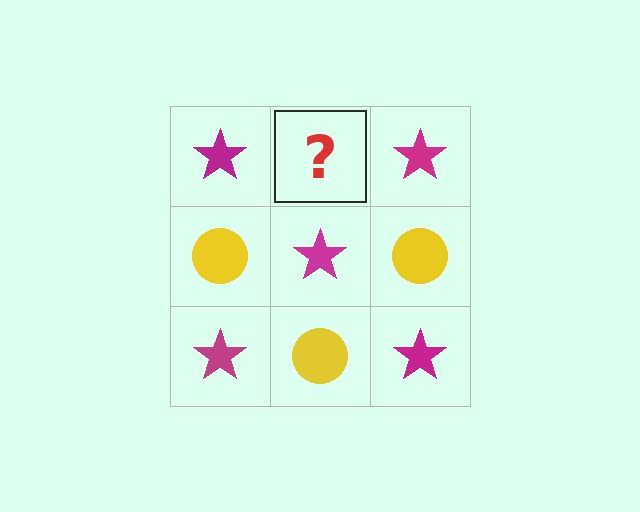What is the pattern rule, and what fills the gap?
The rule is that it alternates magenta star and yellow circle in a checkerboard pattern. The gap should be filled with a yellow circle.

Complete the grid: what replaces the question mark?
The question mark should be replaced with a yellow circle.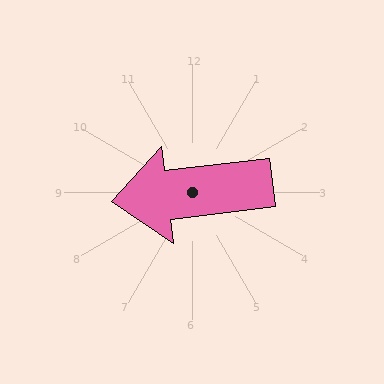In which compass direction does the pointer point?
West.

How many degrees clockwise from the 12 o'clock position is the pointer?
Approximately 263 degrees.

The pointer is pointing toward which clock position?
Roughly 9 o'clock.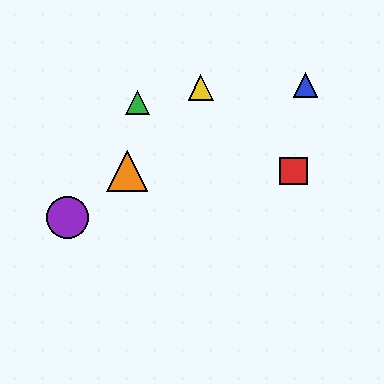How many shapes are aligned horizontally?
2 shapes (the red square, the orange triangle) are aligned horizontally.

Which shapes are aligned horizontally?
The red square, the orange triangle are aligned horizontally.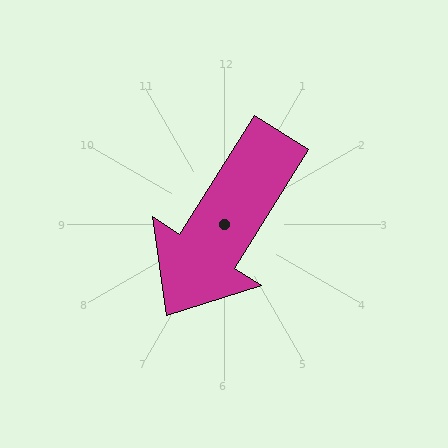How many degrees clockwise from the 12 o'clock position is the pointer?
Approximately 212 degrees.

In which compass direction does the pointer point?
Southwest.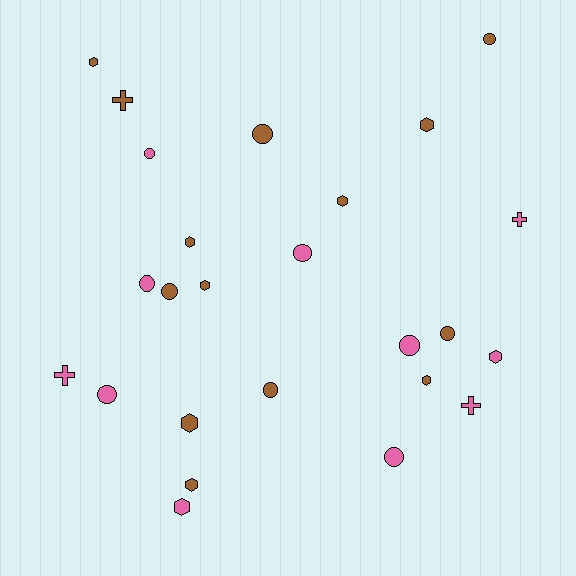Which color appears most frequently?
Brown, with 14 objects.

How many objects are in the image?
There are 25 objects.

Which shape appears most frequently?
Circle, with 11 objects.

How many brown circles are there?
There are 5 brown circles.